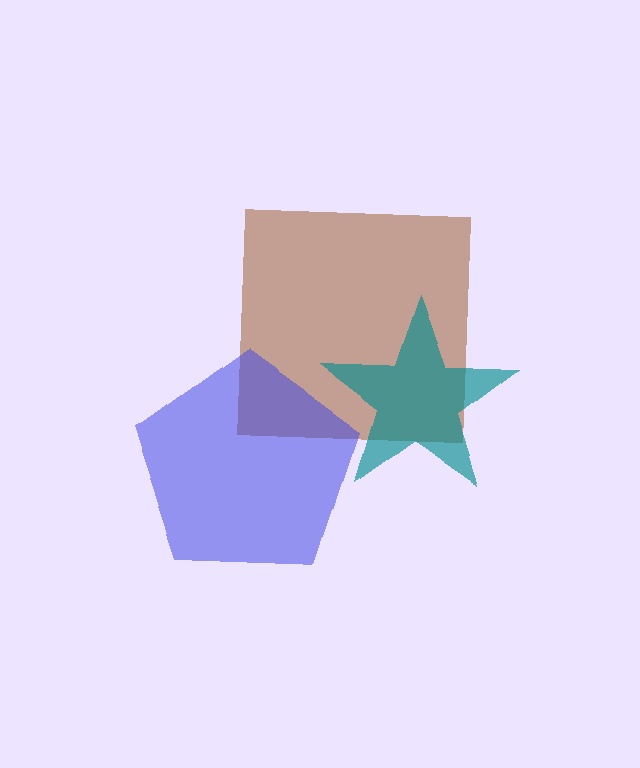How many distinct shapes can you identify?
There are 3 distinct shapes: a brown square, a blue pentagon, a teal star.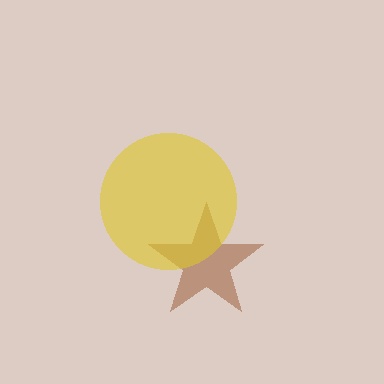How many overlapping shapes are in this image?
There are 2 overlapping shapes in the image.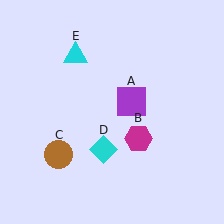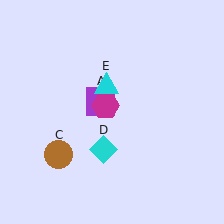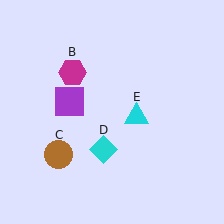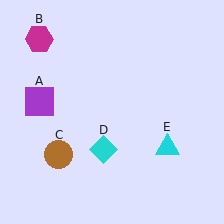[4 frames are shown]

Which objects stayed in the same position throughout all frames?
Brown circle (object C) and cyan diamond (object D) remained stationary.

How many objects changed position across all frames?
3 objects changed position: purple square (object A), magenta hexagon (object B), cyan triangle (object E).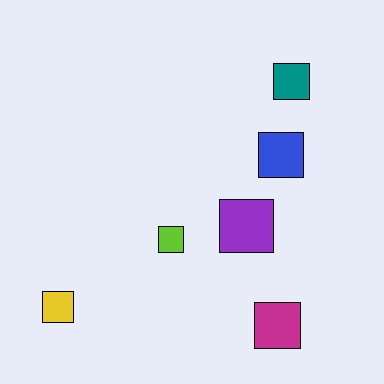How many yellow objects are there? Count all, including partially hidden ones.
There is 1 yellow object.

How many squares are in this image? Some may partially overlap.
There are 6 squares.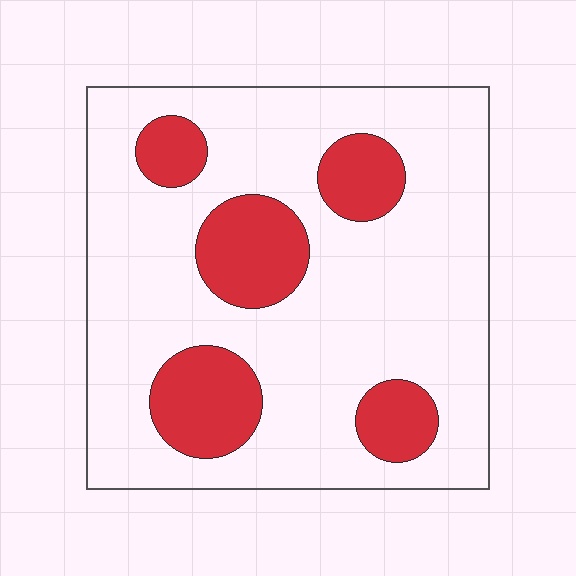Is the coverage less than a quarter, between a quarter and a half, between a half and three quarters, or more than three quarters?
Less than a quarter.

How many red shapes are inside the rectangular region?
5.